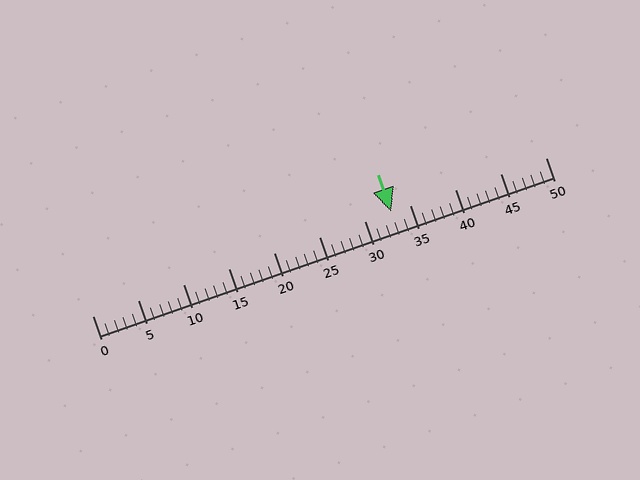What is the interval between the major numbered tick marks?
The major tick marks are spaced 5 units apart.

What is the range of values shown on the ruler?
The ruler shows values from 0 to 50.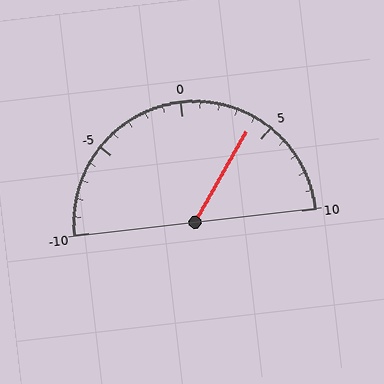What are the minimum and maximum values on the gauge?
The gauge ranges from -10 to 10.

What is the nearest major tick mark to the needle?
The nearest major tick mark is 5.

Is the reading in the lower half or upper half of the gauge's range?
The reading is in the upper half of the range (-10 to 10).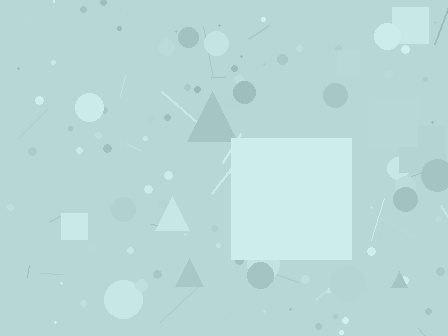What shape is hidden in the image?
A square is hidden in the image.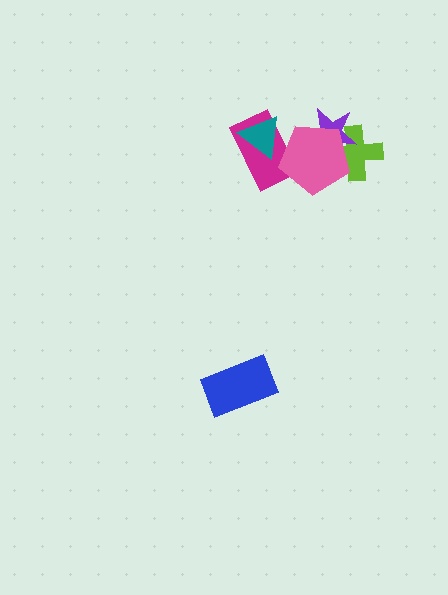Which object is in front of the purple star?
The pink pentagon is in front of the purple star.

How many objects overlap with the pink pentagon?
3 objects overlap with the pink pentagon.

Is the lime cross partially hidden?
Yes, it is partially covered by another shape.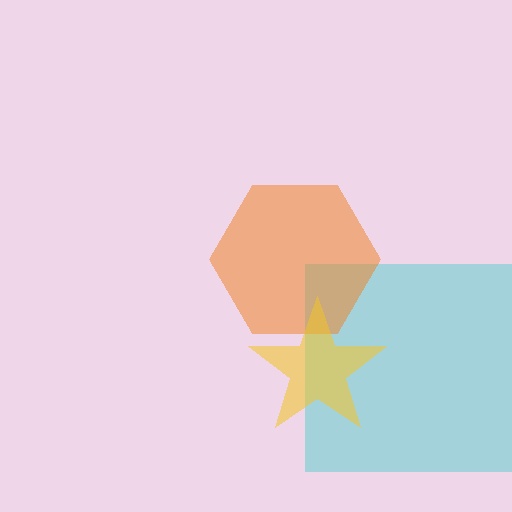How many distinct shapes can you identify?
There are 3 distinct shapes: a cyan square, an orange hexagon, a yellow star.